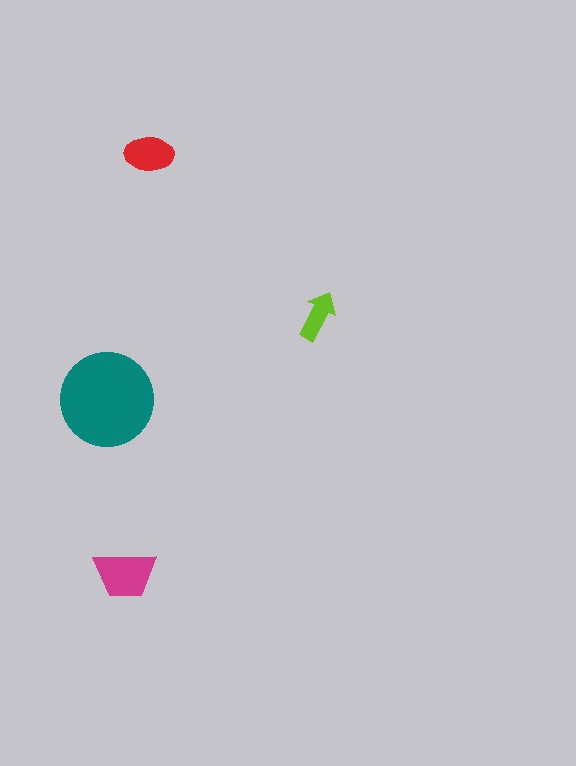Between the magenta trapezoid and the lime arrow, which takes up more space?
The magenta trapezoid.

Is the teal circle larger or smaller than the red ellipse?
Larger.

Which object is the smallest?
The lime arrow.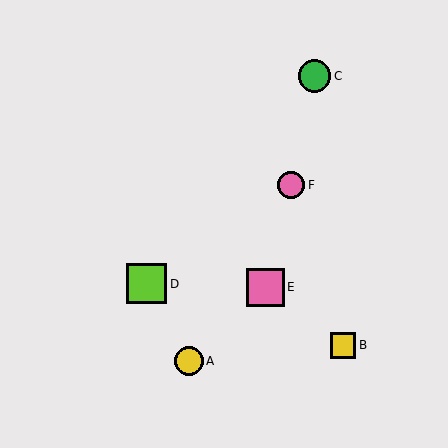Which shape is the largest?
The lime square (labeled D) is the largest.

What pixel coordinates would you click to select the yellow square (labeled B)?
Click at (343, 345) to select the yellow square B.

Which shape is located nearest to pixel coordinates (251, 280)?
The pink square (labeled E) at (266, 287) is nearest to that location.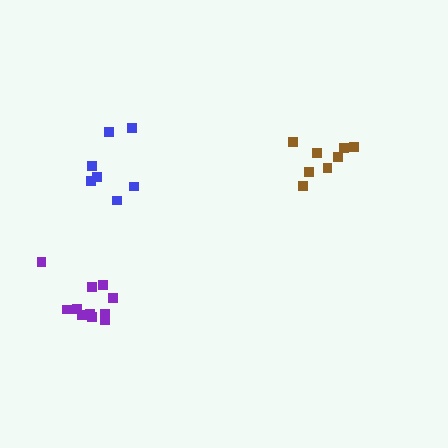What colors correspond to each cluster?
The clusters are colored: brown, purple, blue.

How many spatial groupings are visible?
There are 3 spatial groupings.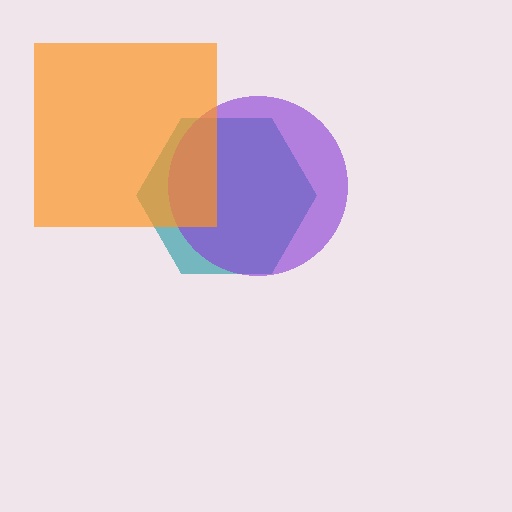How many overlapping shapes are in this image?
There are 3 overlapping shapes in the image.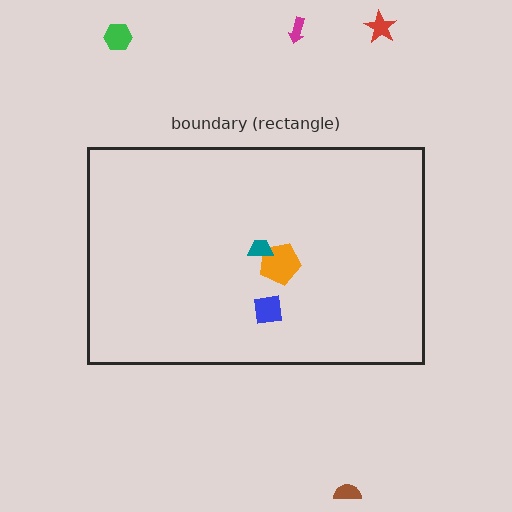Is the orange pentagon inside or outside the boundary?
Inside.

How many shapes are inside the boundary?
3 inside, 4 outside.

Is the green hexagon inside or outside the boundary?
Outside.